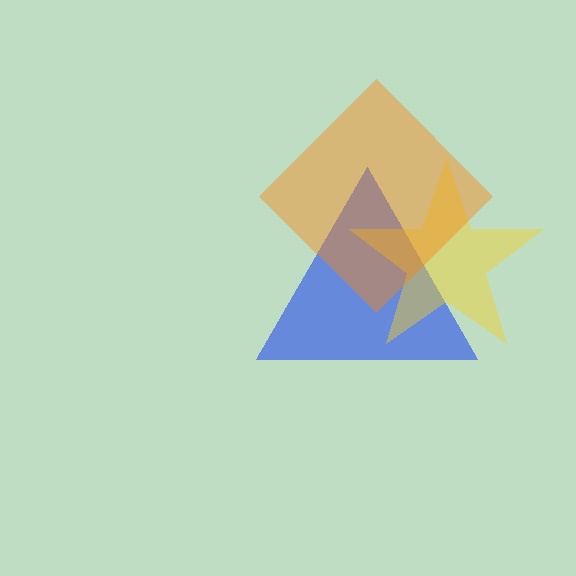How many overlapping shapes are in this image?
There are 3 overlapping shapes in the image.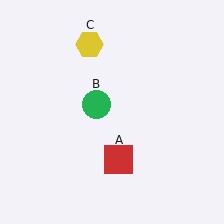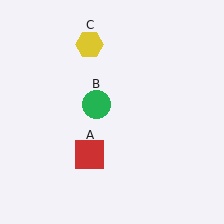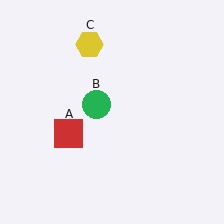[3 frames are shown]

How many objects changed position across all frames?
1 object changed position: red square (object A).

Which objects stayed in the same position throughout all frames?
Green circle (object B) and yellow hexagon (object C) remained stationary.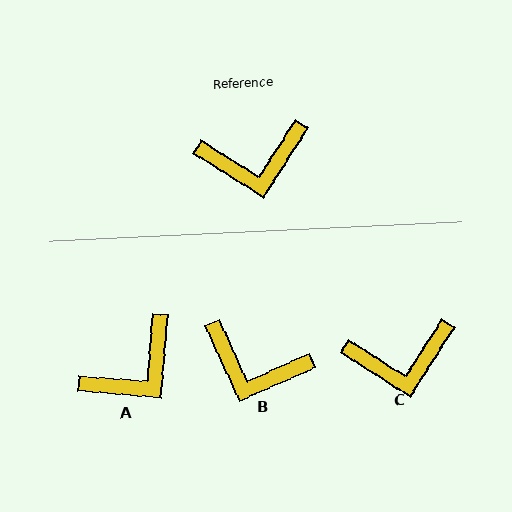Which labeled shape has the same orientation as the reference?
C.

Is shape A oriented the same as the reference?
No, it is off by about 28 degrees.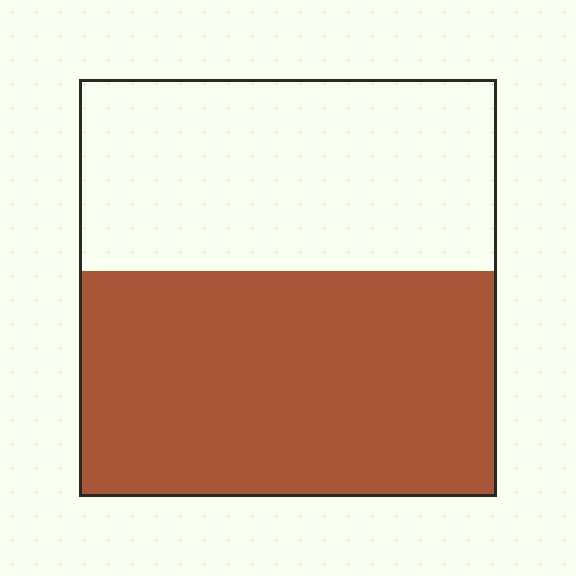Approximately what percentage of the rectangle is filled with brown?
Approximately 55%.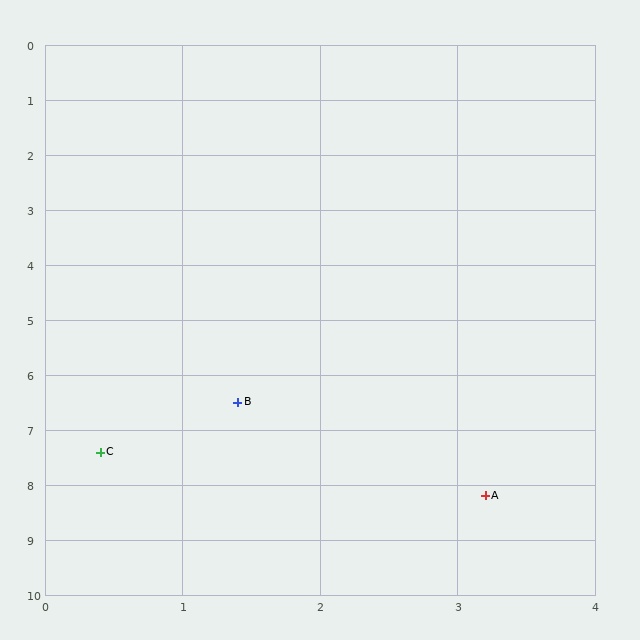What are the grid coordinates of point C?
Point C is at approximately (0.4, 7.4).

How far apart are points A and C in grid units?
Points A and C are about 2.9 grid units apart.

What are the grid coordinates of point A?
Point A is at approximately (3.2, 8.2).